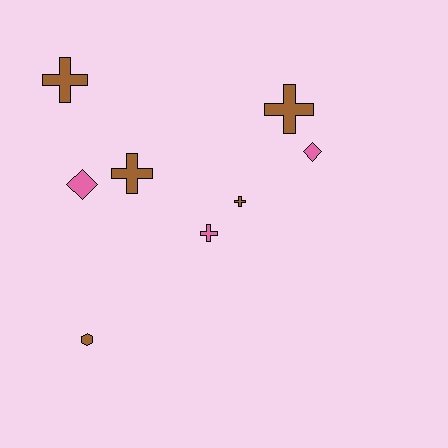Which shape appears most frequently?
Cross, with 5 objects.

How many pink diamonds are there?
There are 2 pink diamonds.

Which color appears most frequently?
Brown, with 5 objects.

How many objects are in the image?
There are 8 objects.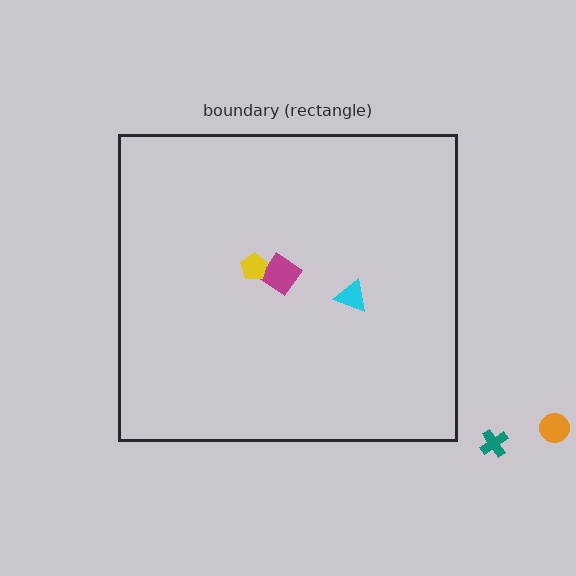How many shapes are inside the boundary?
3 inside, 2 outside.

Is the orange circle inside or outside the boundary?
Outside.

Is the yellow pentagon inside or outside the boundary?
Inside.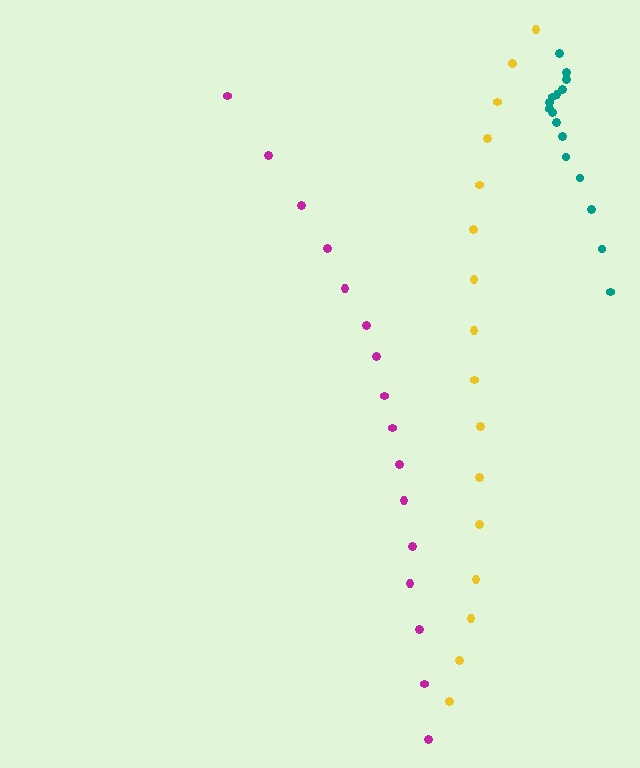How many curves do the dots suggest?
There are 3 distinct paths.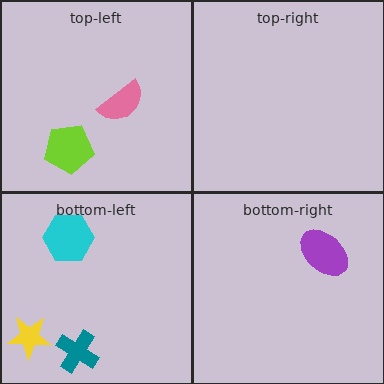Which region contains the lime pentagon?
The top-left region.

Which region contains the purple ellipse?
The bottom-right region.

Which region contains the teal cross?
The bottom-left region.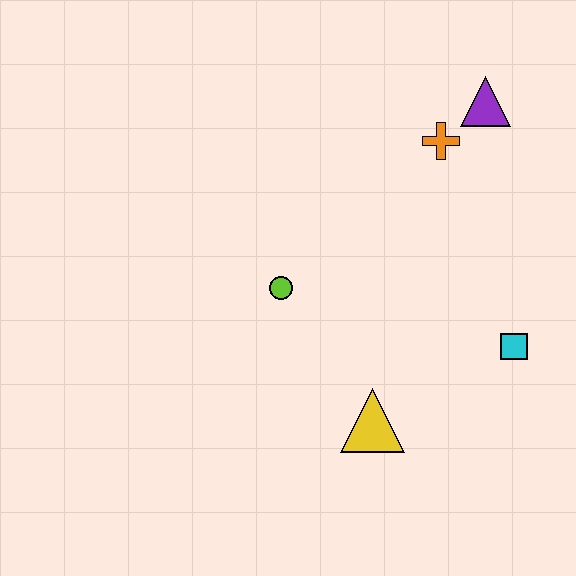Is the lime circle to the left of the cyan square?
Yes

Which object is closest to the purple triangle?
The orange cross is closest to the purple triangle.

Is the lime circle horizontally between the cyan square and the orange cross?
No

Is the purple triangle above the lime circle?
Yes